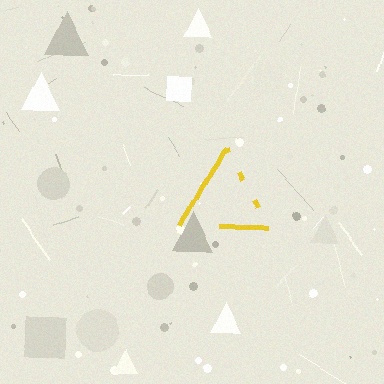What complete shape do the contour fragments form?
The contour fragments form a triangle.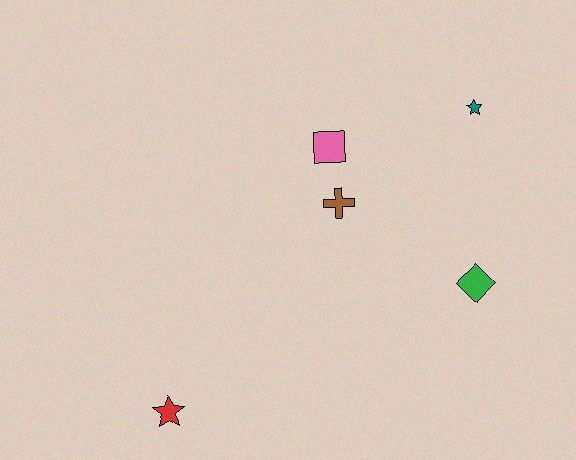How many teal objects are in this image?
There is 1 teal object.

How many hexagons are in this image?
There are no hexagons.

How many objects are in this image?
There are 5 objects.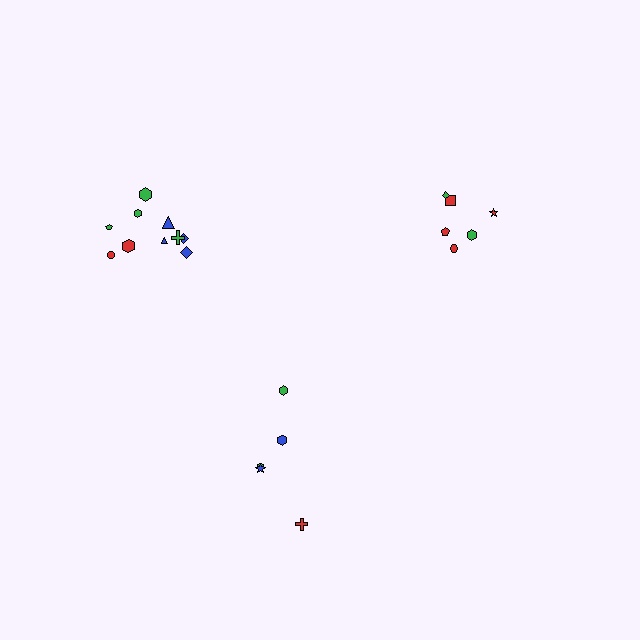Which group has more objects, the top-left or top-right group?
The top-left group.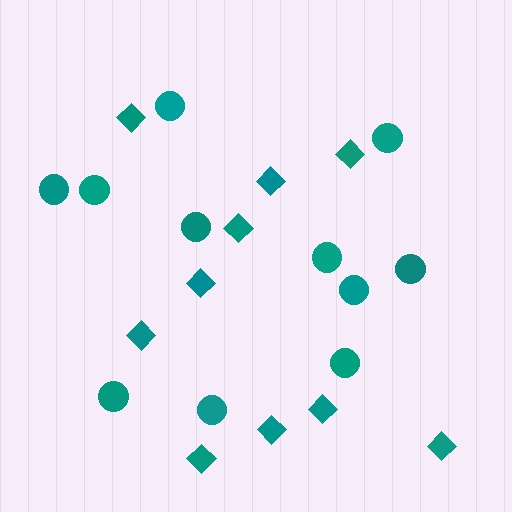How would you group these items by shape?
There are 2 groups: one group of diamonds (10) and one group of circles (11).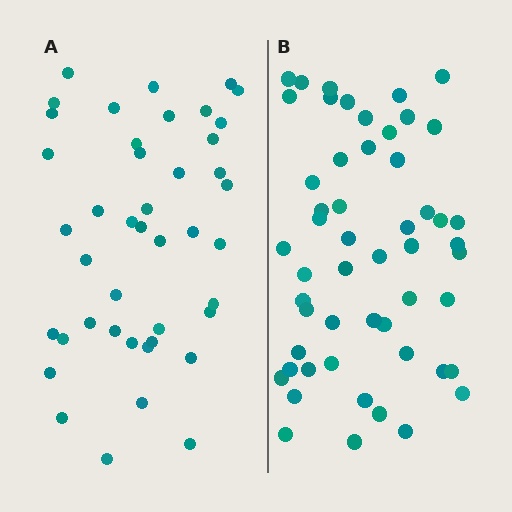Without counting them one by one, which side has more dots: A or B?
Region B (the right region) has more dots.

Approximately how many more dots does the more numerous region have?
Region B has roughly 10 or so more dots than region A.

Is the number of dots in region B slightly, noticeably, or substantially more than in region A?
Region B has only slightly more — the two regions are fairly close. The ratio is roughly 1.2 to 1.